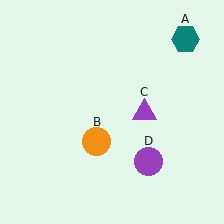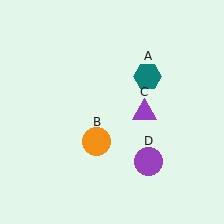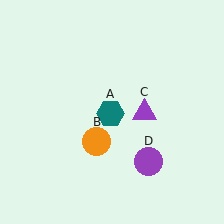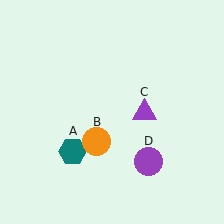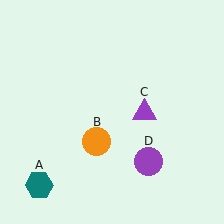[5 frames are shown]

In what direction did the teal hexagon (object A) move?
The teal hexagon (object A) moved down and to the left.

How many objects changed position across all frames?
1 object changed position: teal hexagon (object A).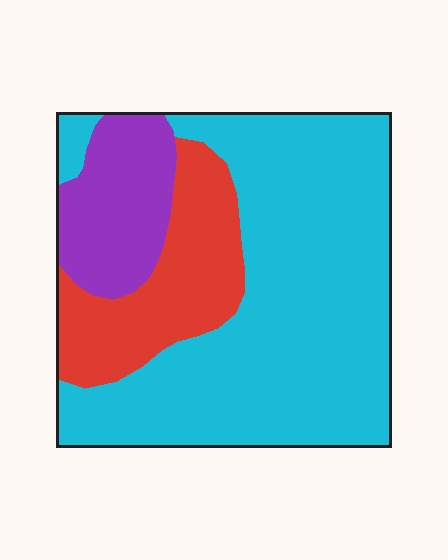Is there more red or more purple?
Red.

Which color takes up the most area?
Cyan, at roughly 65%.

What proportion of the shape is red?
Red covers 20% of the shape.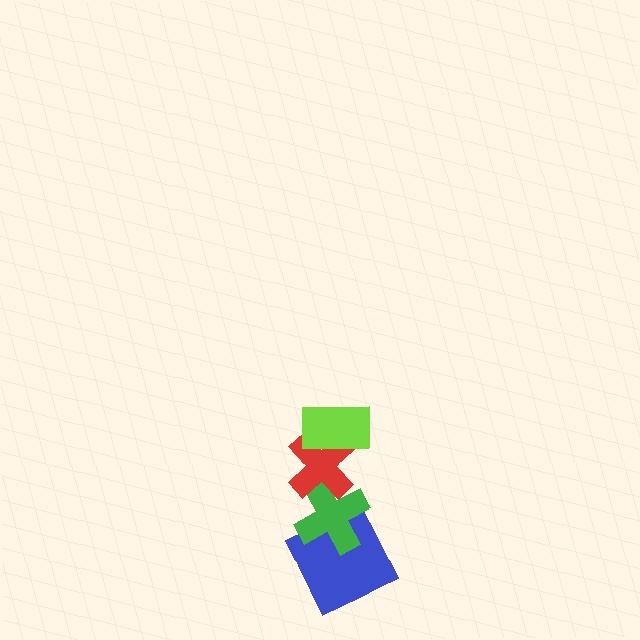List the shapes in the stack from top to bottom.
From top to bottom: the lime rectangle, the red cross, the green cross, the blue square.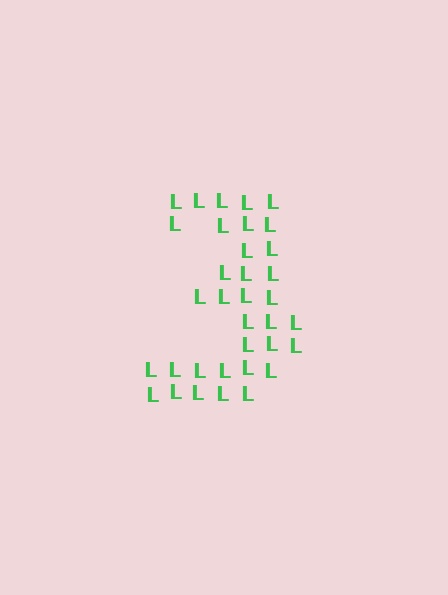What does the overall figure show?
The overall figure shows the digit 3.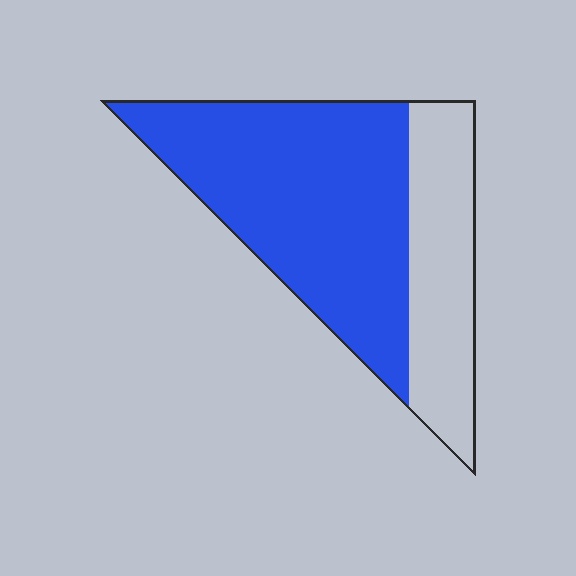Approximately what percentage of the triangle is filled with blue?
Approximately 70%.